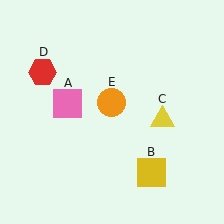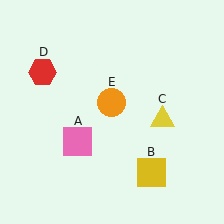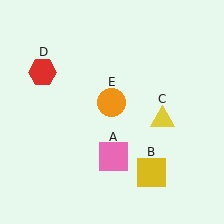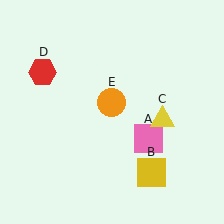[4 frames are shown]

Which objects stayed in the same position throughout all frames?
Yellow square (object B) and yellow triangle (object C) and red hexagon (object D) and orange circle (object E) remained stationary.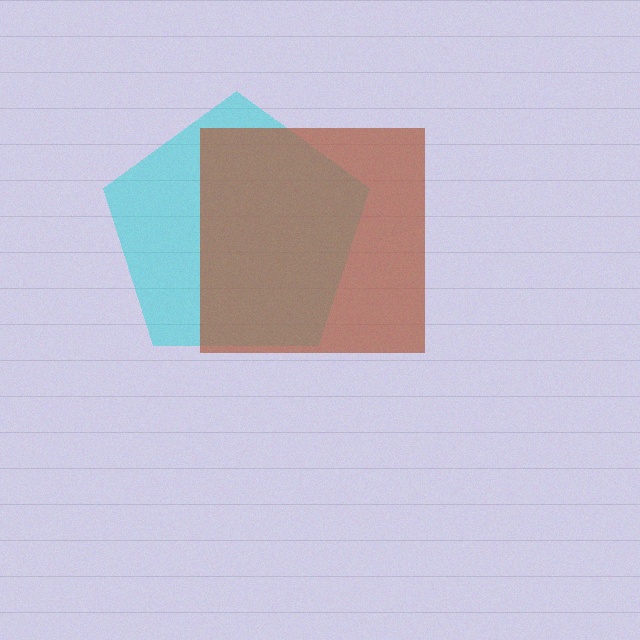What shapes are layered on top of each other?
The layered shapes are: a cyan pentagon, a brown square.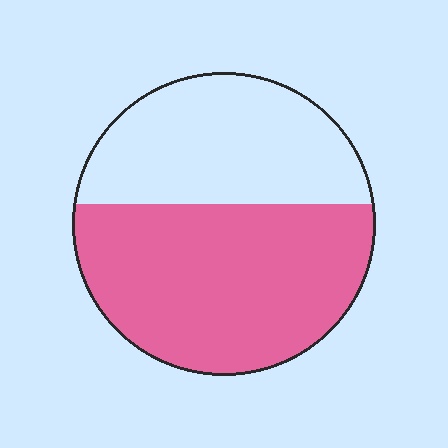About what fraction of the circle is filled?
About three fifths (3/5).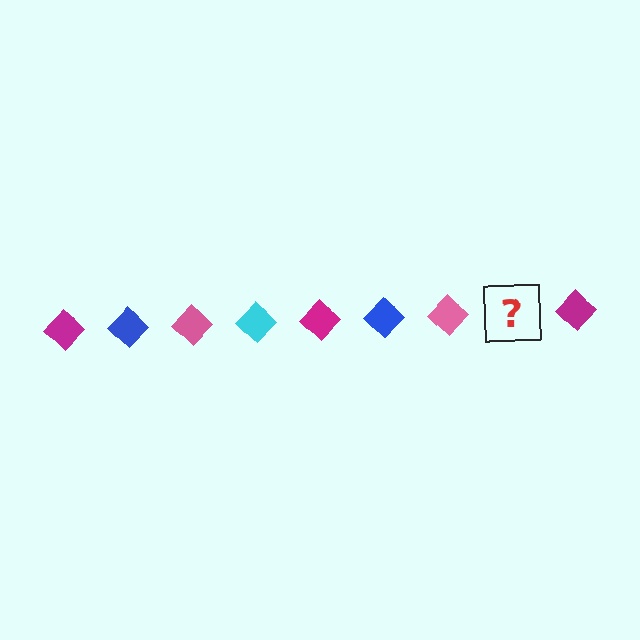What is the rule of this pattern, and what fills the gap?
The rule is that the pattern cycles through magenta, blue, pink, cyan diamonds. The gap should be filled with a cyan diamond.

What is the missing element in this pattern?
The missing element is a cyan diamond.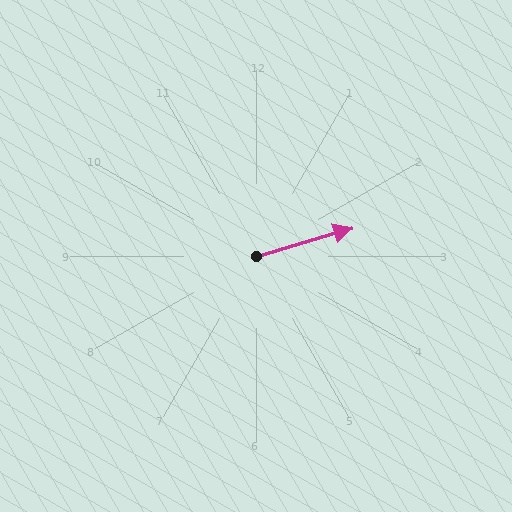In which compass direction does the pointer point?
East.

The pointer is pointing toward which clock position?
Roughly 2 o'clock.